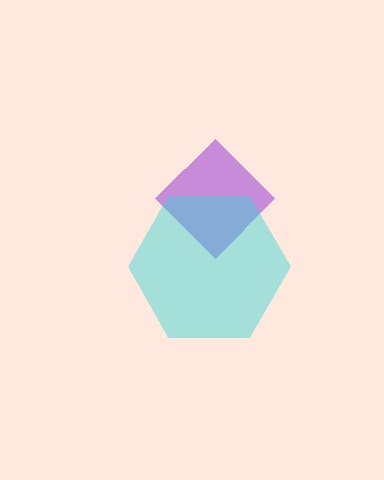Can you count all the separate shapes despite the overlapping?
Yes, there are 2 separate shapes.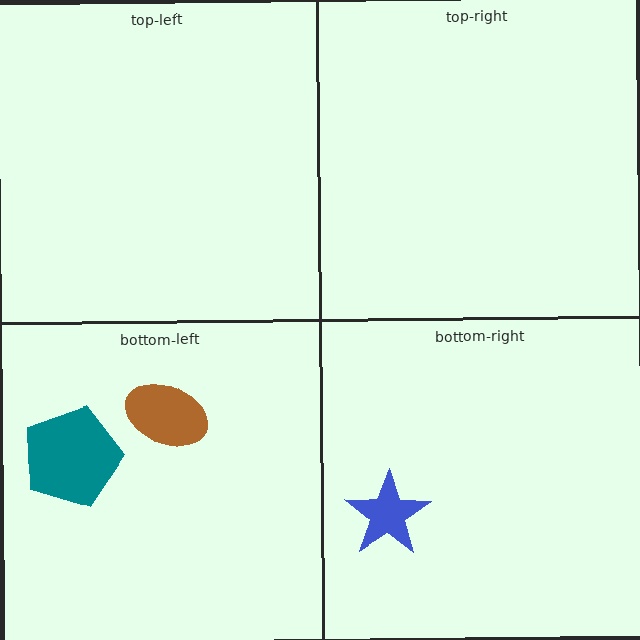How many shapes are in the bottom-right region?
1.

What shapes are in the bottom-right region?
The blue star.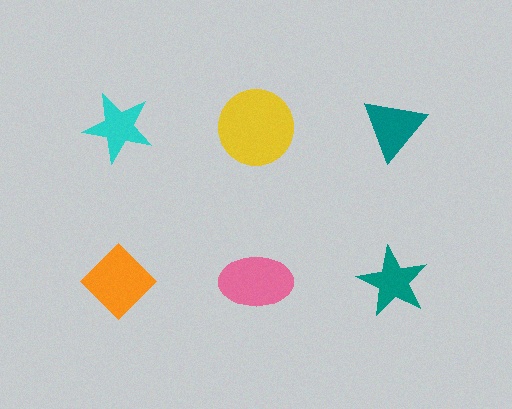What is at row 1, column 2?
A yellow circle.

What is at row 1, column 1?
A cyan star.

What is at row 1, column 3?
A teal triangle.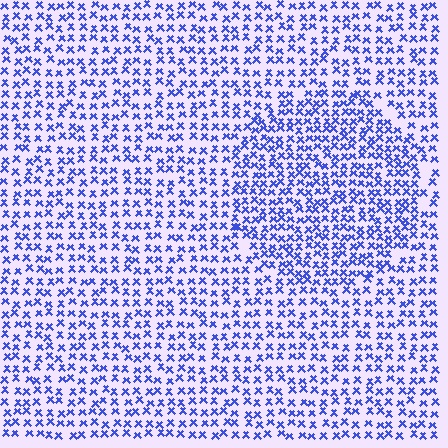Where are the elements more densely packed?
The elements are more densely packed inside the circle boundary.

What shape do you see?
I see a circle.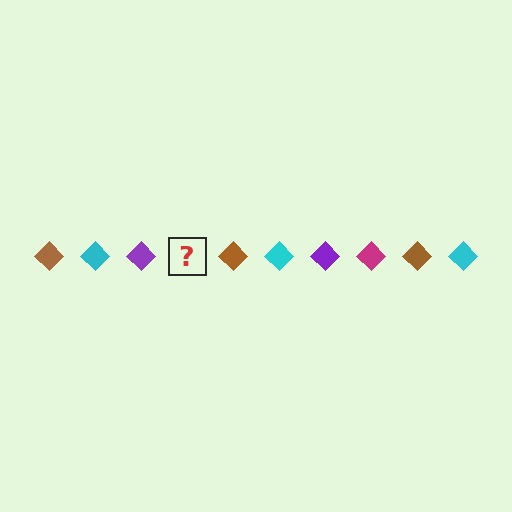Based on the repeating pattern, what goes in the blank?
The blank should be a magenta diamond.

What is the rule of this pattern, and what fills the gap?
The rule is that the pattern cycles through brown, cyan, purple, magenta diamonds. The gap should be filled with a magenta diamond.